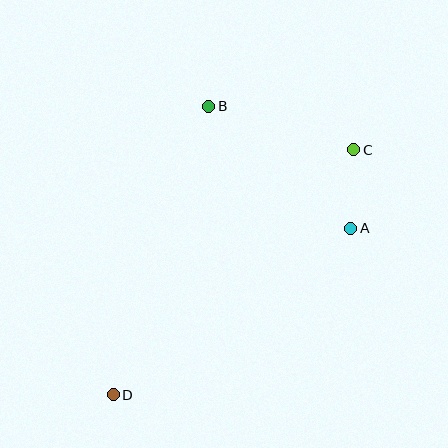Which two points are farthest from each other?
Points C and D are farthest from each other.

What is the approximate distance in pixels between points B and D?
The distance between B and D is approximately 304 pixels.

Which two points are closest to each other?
Points A and C are closest to each other.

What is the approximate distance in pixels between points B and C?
The distance between B and C is approximately 151 pixels.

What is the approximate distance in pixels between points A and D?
The distance between A and D is approximately 290 pixels.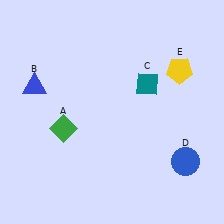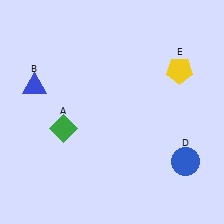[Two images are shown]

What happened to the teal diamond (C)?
The teal diamond (C) was removed in Image 2. It was in the top-right area of Image 1.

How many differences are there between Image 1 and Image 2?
There is 1 difference between the two images.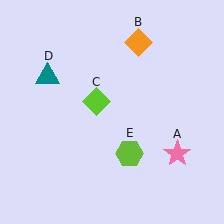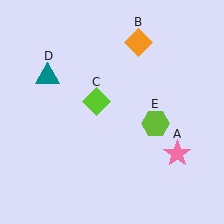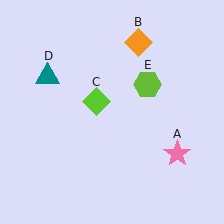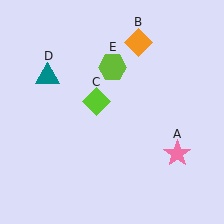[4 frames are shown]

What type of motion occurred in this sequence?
The lime hexagon (object E) rotated counterclockwise around the center of the scene.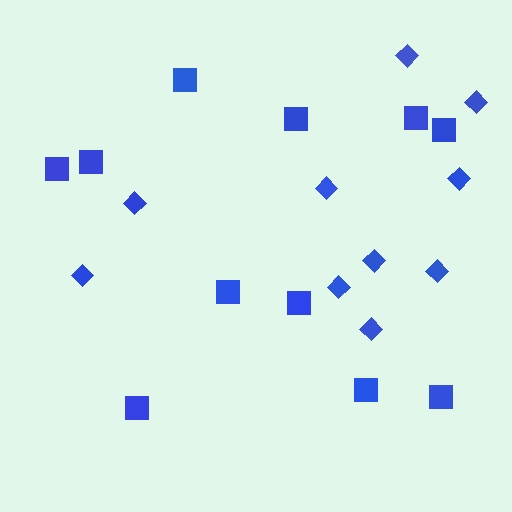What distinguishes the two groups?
There are 2 groups: one group of diamonds (10) and one group of squares (11).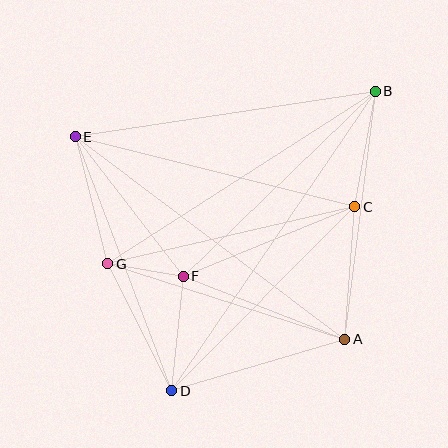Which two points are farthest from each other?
Points B and D are farthest from each other.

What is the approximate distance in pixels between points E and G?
The distance between E and G is approximately 131 pixels.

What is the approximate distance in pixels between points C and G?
The distance between C and G is approximately 253 pixels.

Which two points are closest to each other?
Points F and G are closest to each other.